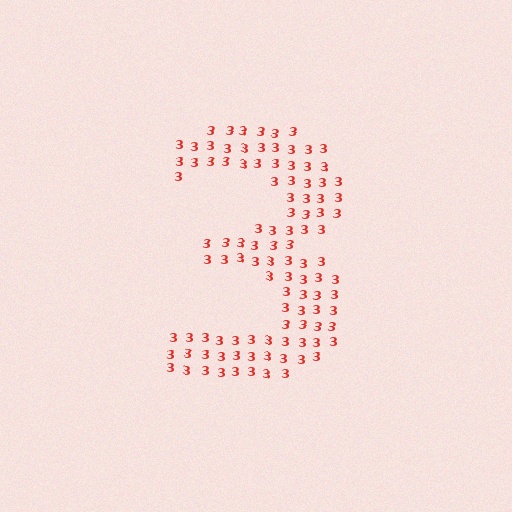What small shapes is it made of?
It is made of small digit 3's.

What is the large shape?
The large shape is the digit 3.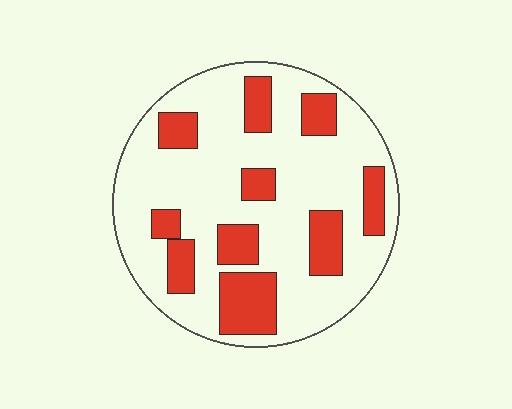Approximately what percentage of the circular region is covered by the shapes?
Approximately 25%.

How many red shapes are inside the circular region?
10.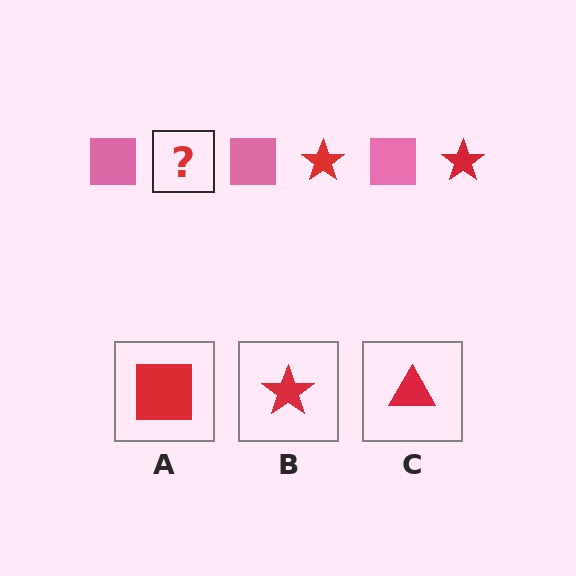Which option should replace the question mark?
Option B.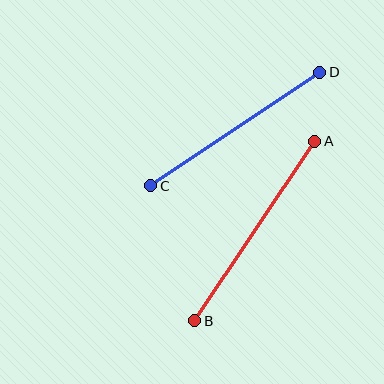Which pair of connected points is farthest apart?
Points A and B are farthest apart.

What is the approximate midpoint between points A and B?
The midpoint is at approximately (255, 231) pixels.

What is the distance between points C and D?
The distance is approximately 203 pixels.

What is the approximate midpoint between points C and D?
The midpoint is at approximately (235, 129) pixels.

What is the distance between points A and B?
The distance is approximately 216 pixels.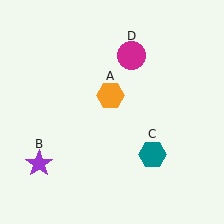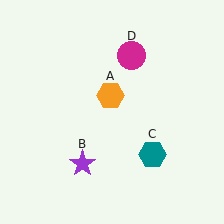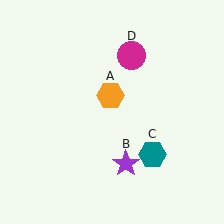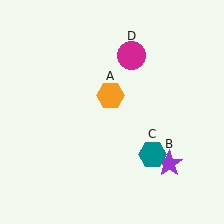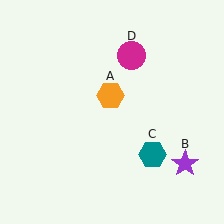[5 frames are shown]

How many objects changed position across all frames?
1 object changed position: purple star (object B).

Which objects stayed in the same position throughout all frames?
Orange hexagon (object A) and teal hexagon (object C) and magenta circle (object D) remained stationary.